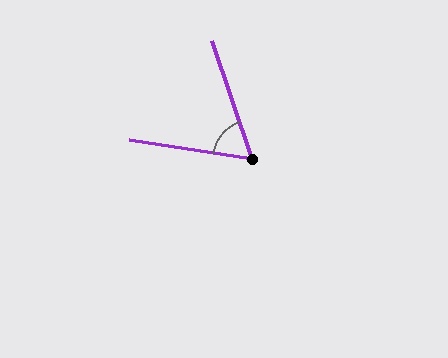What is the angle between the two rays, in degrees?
Approximately 62 degrees.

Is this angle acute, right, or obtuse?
It is acute.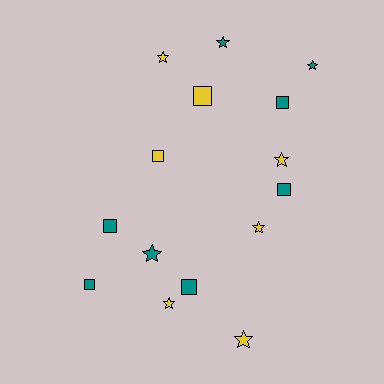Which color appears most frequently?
Teal, with 8 objects.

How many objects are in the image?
There are 15 objects.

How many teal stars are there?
There are 3 teal stars.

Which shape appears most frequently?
Star, with 8 objects.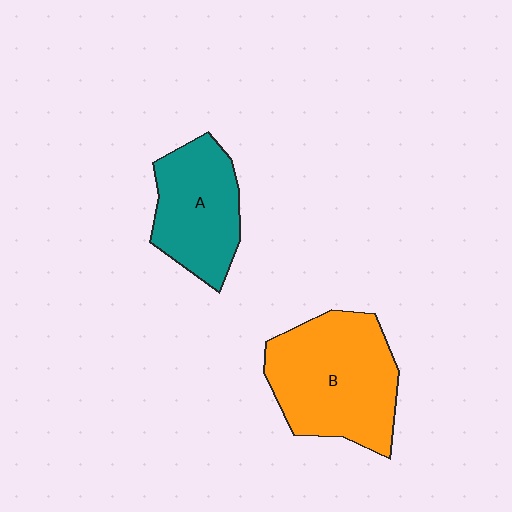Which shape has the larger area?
Shape B (orange).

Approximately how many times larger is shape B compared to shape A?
Approximately 1.4 times.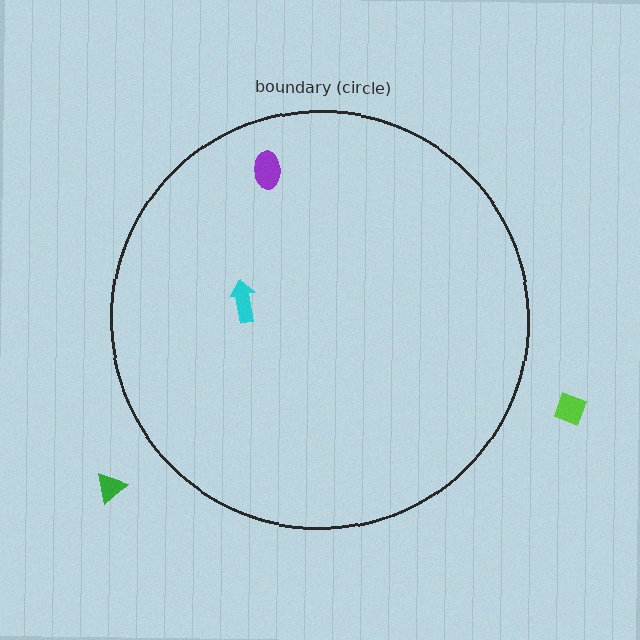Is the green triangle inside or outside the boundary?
Outside.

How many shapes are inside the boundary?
2 inside, 2 outside.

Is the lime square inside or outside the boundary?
Outside.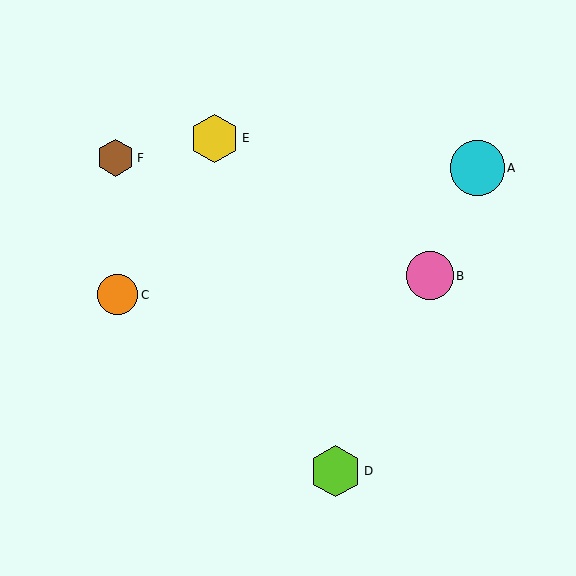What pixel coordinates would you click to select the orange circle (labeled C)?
Click at (118, 295) to select the orange circle C.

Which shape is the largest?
The cyan circle (labeled A) is the largest.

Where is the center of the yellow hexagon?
The center of the yellow hexagon is at (215, 138).